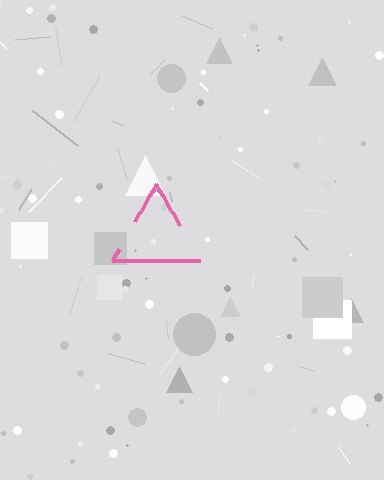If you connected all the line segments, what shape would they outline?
They would outline a triangle.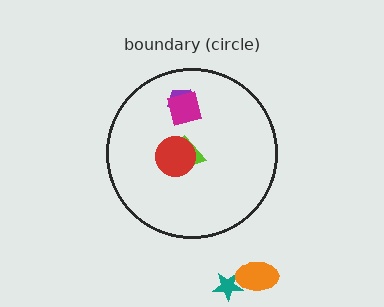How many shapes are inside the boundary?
4 inside, 2 outside.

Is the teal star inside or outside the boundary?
Outside.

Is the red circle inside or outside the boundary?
Inside.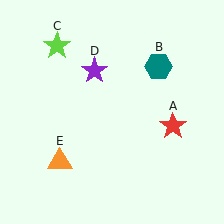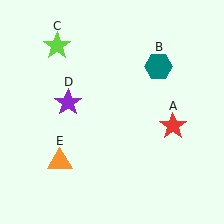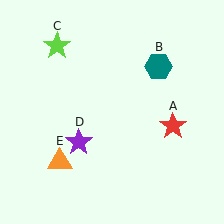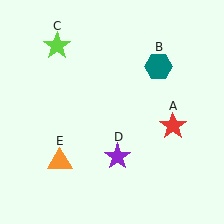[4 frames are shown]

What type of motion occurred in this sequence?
The purple star (object D) rotated counterclockwise around the center of the scene.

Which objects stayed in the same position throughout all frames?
Red star (object A) and teal hexagon (object B) and lime star (object C) and orange triangle (object E) remained stationary.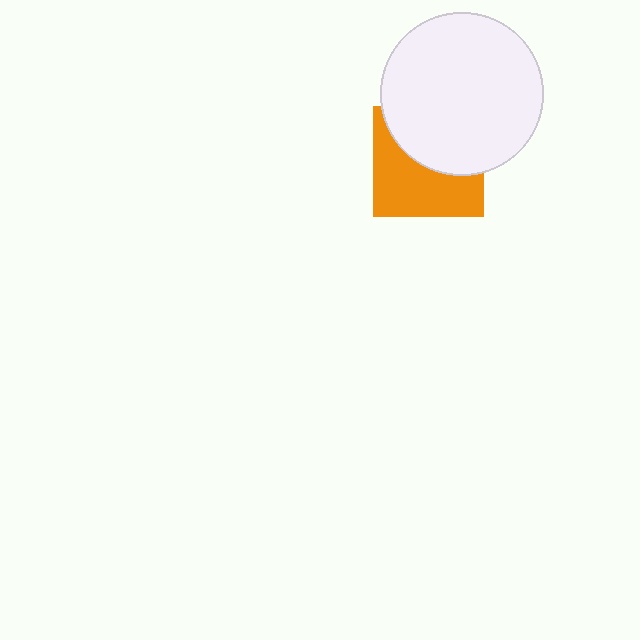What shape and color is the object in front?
The object in front is a white circle.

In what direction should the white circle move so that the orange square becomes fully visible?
The white circle should move up. That is the shortest direction to clear the overlap and leave the orange square fully visible.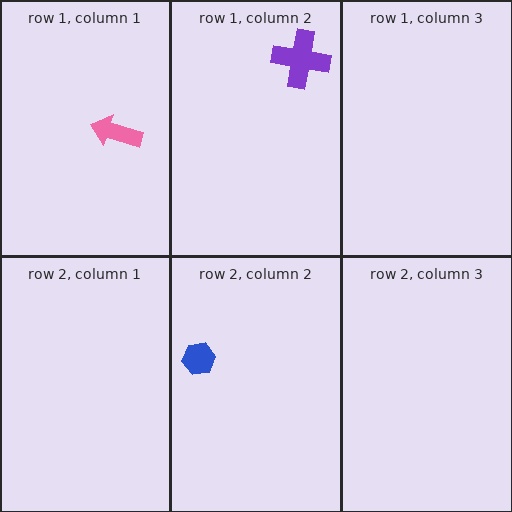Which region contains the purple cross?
The row 1, column 2 region.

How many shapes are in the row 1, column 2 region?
1.